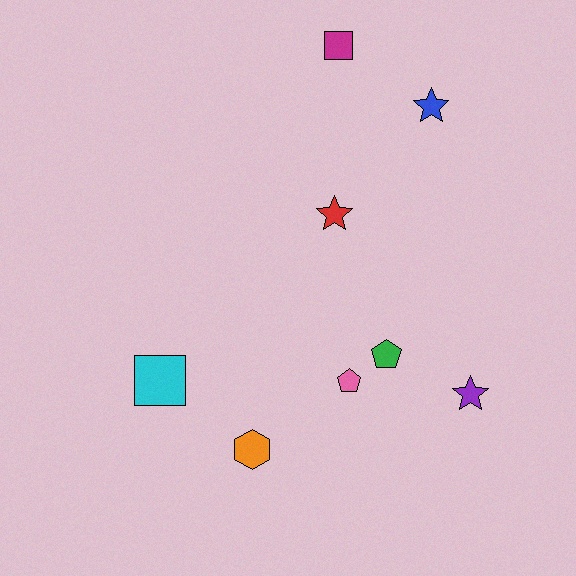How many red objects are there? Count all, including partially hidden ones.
There is 1 red object.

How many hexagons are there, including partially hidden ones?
There is 1 hexagon.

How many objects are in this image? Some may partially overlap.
There are 8 objects.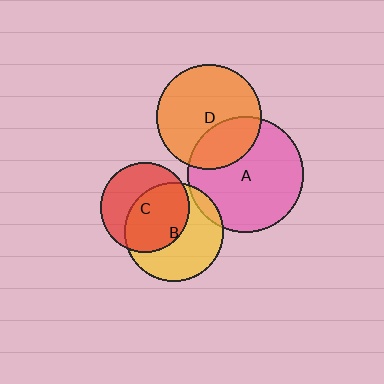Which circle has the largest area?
Circle A (pink).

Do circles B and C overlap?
Yes.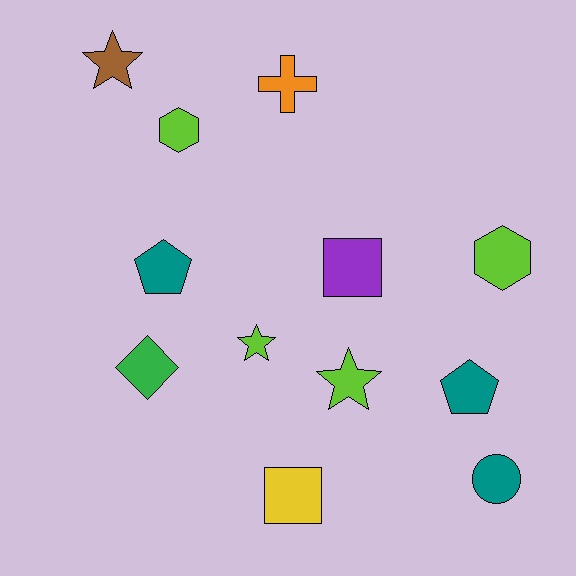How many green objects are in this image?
There is 1 green object.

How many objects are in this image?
There are 12 objects.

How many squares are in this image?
There are 2 squares.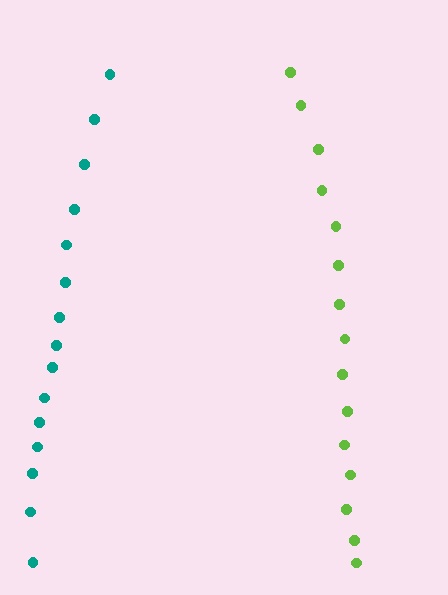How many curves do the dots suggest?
There are 2 distinct paths.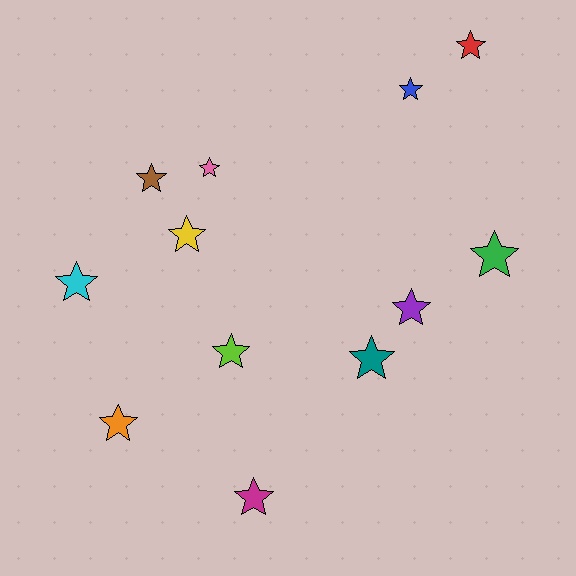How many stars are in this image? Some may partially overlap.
There are 12 stars.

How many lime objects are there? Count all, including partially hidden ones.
There is 1 lime object.